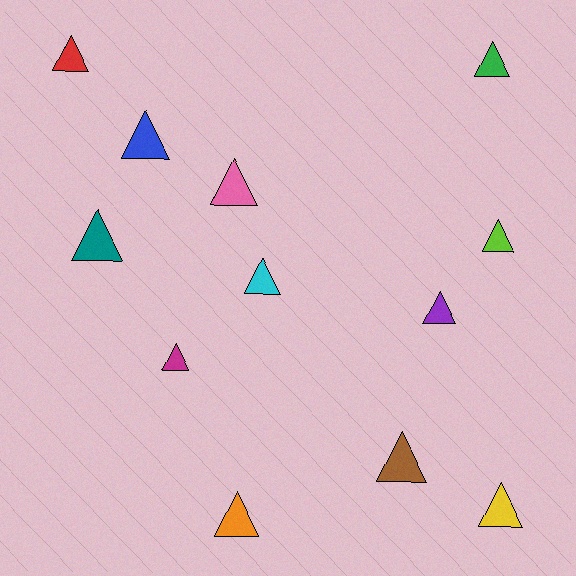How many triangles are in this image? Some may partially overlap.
There are 12 triangles.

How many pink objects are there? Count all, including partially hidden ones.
There is 1 pink object.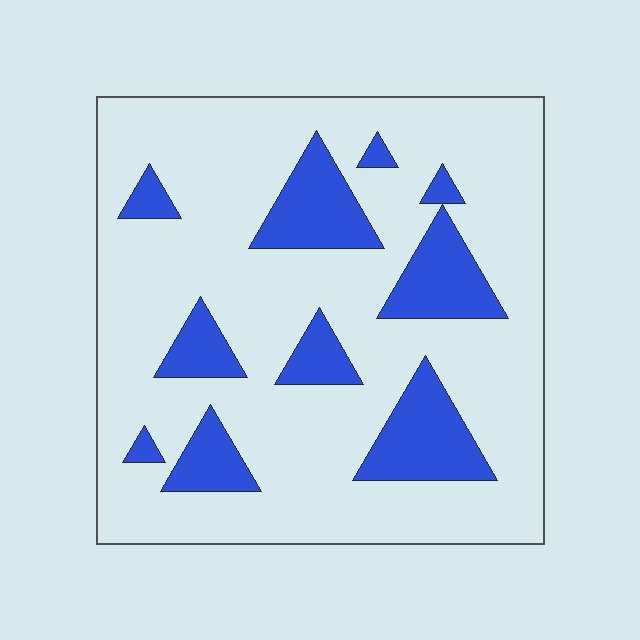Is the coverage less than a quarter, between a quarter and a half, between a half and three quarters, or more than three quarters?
Less than a quarter.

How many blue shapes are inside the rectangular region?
10.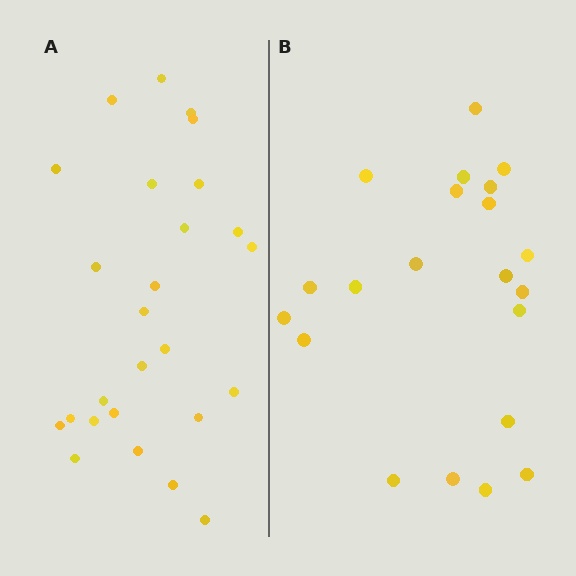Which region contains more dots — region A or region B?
Region A (the left region) has more dots.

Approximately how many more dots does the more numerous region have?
Region A has about 5 more dots than region B.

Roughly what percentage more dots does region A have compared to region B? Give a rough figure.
About 25% more.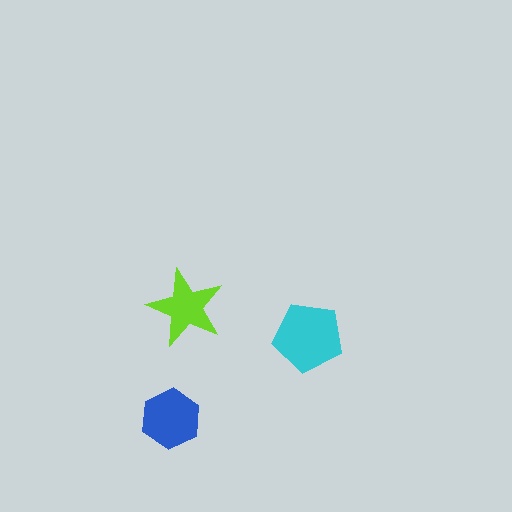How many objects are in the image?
There are 3 objects in the image.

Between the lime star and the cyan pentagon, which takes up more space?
The cyan pentagon.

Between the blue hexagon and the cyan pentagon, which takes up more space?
The cyan pentagon.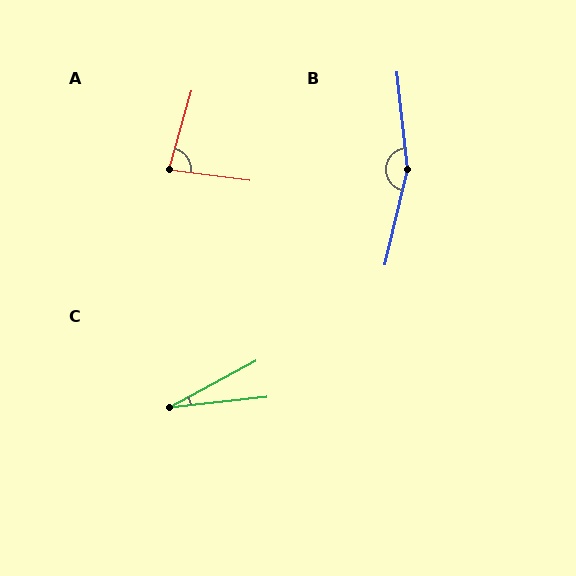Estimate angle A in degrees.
Approximately 81 degrees.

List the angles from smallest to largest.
C (22°), A (81°), B (161°).